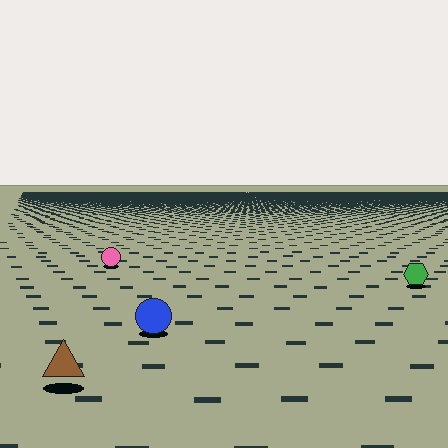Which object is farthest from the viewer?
The pink circle is farthest from the viewer. It appears smaller and the ground texture around it is denser.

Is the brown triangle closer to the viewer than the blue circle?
Yes. The brown triangle is closer — you can tell from the texture gradient: the ground texture is coarser near it.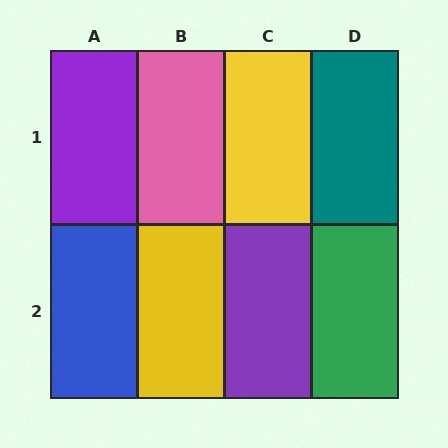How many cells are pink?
1 cell is pink.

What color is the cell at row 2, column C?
Purple.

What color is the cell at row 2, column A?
Blue.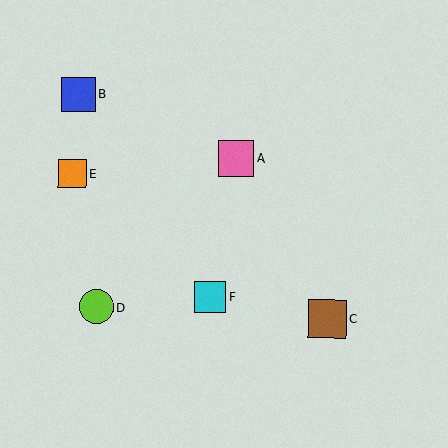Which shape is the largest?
The brown square (labeled C) is the largest.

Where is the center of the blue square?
The center of the blue square is at (78, 94).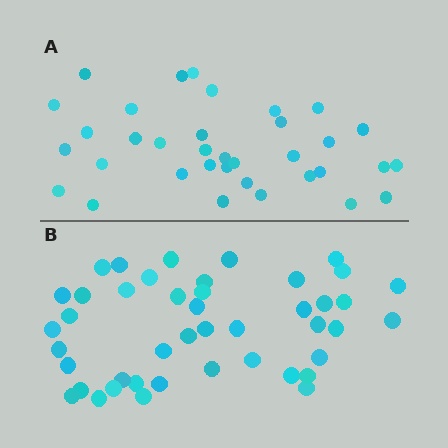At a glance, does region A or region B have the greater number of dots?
Region B (the bottom region) has more dots.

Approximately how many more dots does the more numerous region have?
Region B has roughly 8 or so more dots than region A.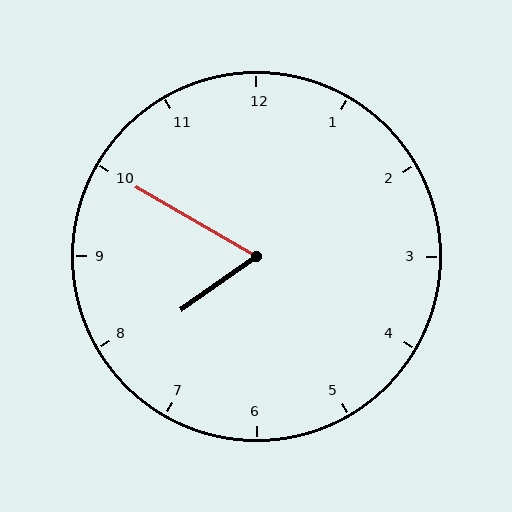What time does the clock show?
7:50.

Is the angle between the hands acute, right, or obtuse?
It is acute.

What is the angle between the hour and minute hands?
Approximately 65 degrees.